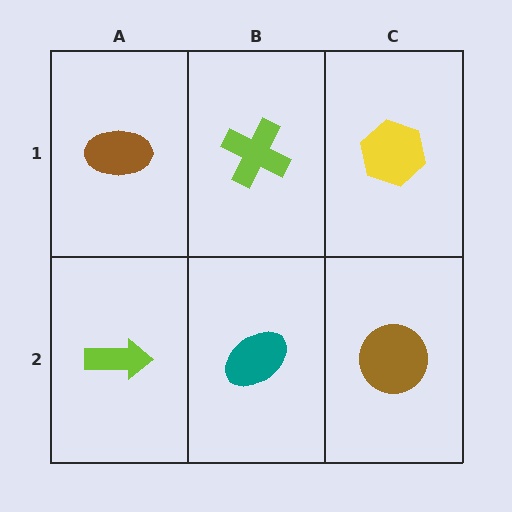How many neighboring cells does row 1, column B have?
3.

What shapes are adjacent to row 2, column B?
A lime cross (row 1, column B), a lime arrow (row 2, column A), a brown circle (row 2, column C).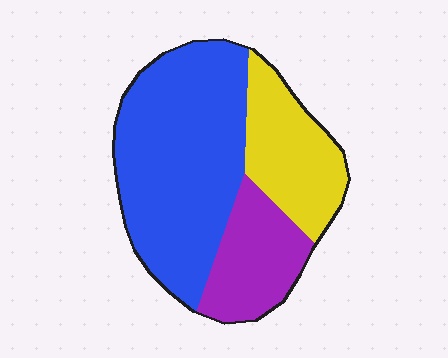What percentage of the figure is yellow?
Yellow covers roughly 25% of the figure.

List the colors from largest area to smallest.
From largest to smallest: blue, yellow, purple.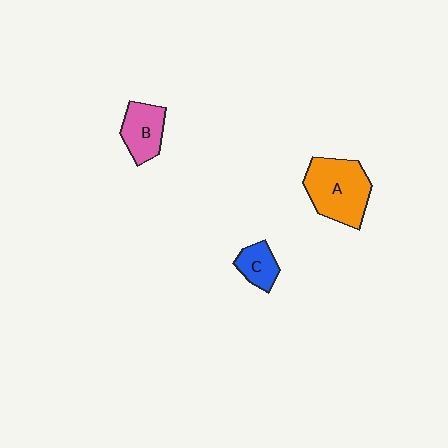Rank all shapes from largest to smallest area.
From largest to smallest: A (orange), B (pink), C (blue).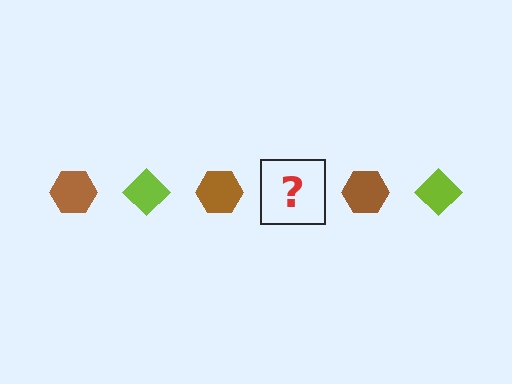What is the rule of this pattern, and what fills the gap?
The rule is that the pattern alternates between brown hexagon and lime diamond. The gap should be filled with a lime diamond.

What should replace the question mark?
The question mark should be replaced with a lime diamond.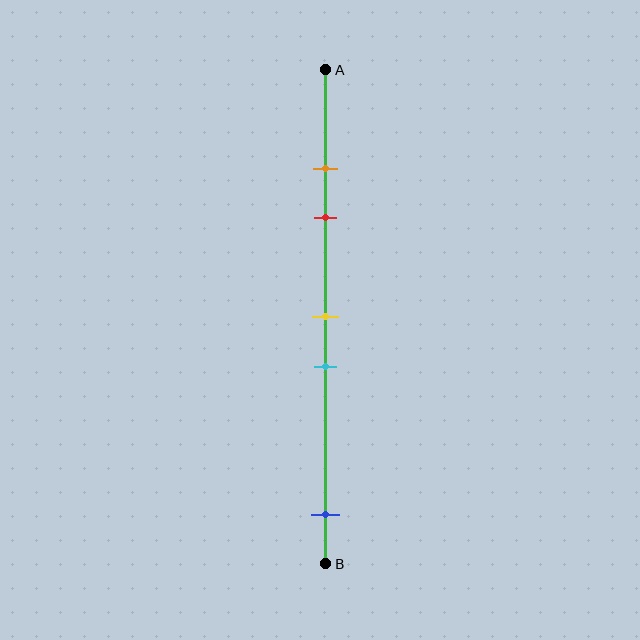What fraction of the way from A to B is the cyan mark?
The cyan mark is approximately 60% (0.6) of the way from A to B.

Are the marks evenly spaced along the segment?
No, the marks are not evenly spaced.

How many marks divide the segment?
There are 5 marks dividing the segment.